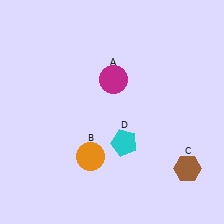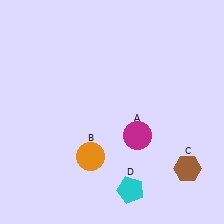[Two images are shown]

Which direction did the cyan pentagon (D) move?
The cyan pentagon (D) moved down.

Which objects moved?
The objects that moved are: the magenta circle (A), the cyan pentagon (D).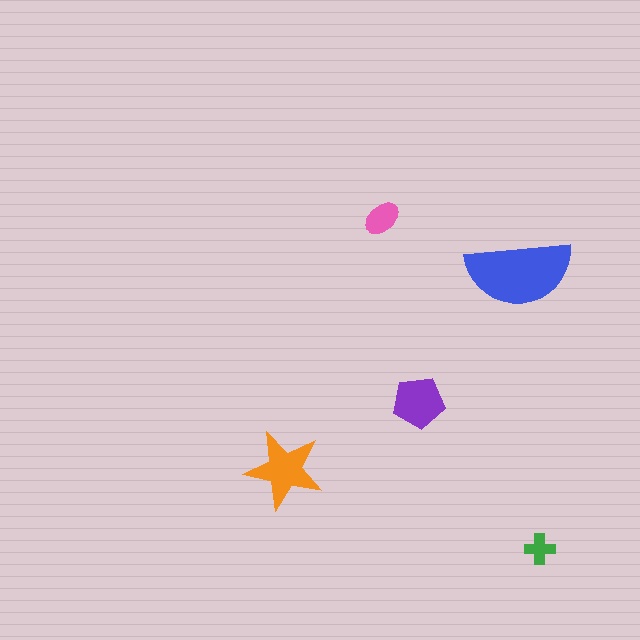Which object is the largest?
The blue semicircle.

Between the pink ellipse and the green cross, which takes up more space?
The pink ellipse.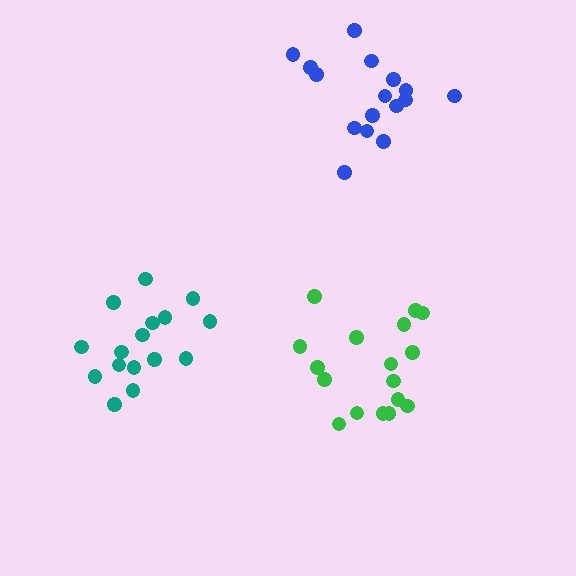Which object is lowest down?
The green cluster is bottommost.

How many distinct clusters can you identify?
There are 3 distinct clusters.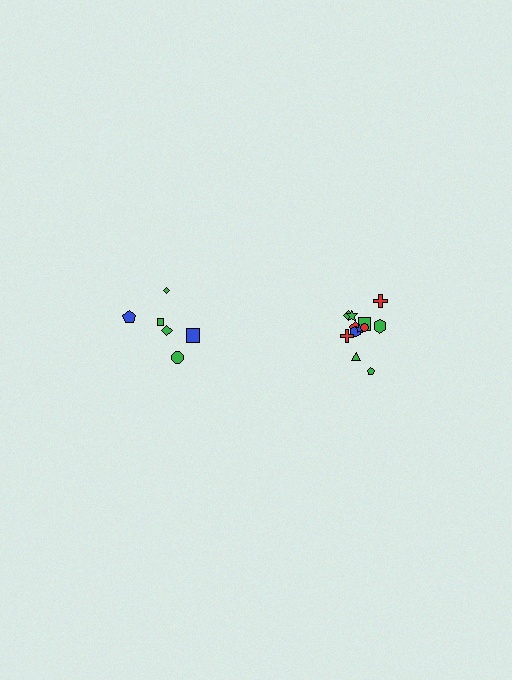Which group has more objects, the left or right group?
The right group.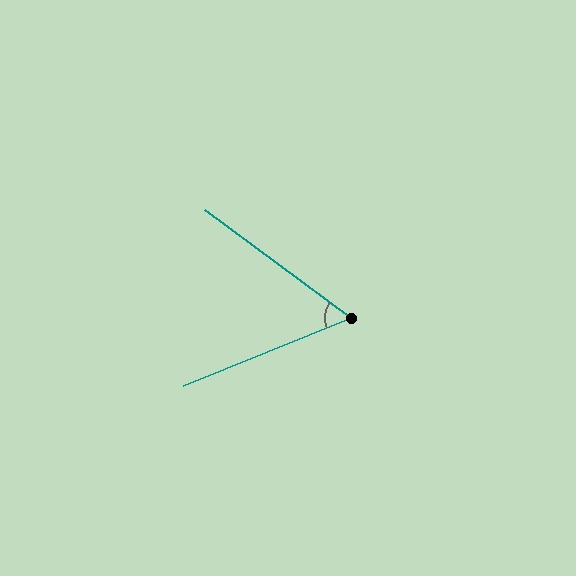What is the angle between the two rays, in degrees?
Approximately 59 degrees.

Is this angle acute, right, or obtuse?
It is acute.